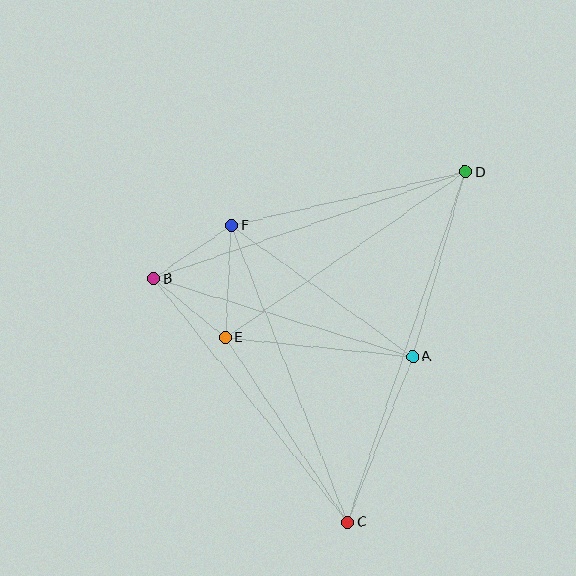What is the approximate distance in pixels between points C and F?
The distance between C and F is approximately 319 pixels.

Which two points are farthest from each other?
Points C and D are farthest from each other.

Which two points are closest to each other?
Points B and E are closest to each other.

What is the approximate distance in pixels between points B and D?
The distance between B and D is approximately 329 pixels.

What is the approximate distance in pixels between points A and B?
The distance between A and B is approximately 270 pixels.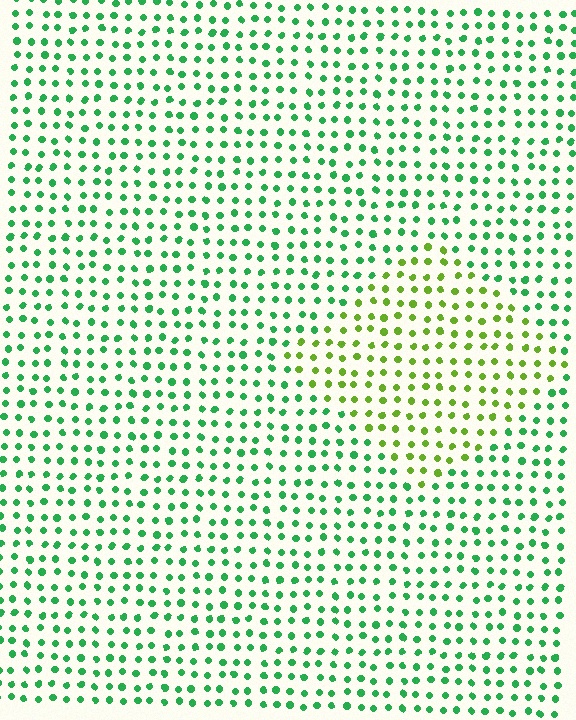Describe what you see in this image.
The image is filled with small green elements in a uniform arrangement. A diamond-shaped region is visible where the elements are tinted to a slightly different hue, forming a subtle color boundary.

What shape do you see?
I see a diamond.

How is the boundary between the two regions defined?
The boundary is defined purely by a slight shift in hue (about 45 degrees). Spacing, size, and orientation are identical on both sides.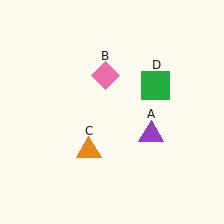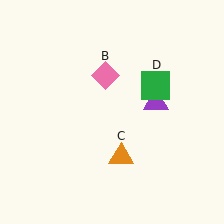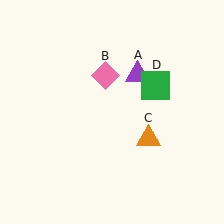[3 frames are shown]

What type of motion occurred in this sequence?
The purple triangle (object A), orange triangle (object C) rotated counterclockwise around the center of the scene.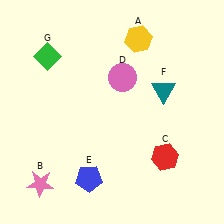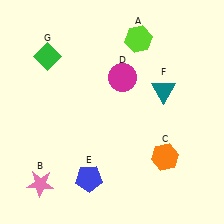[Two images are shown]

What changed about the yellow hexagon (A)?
In Image 1, A is yellow. In Image 2, it changed to lime.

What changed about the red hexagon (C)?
In Image 1, C is red. In Image 2, it changed to orange.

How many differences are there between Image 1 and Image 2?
There are 3 differences between the two images.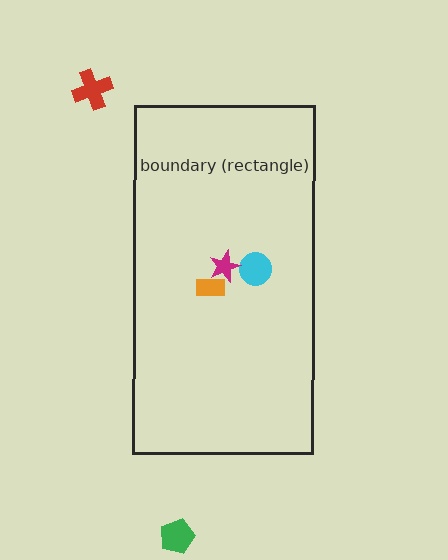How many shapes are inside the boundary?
3 inside, 2 outside.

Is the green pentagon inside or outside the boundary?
Outside.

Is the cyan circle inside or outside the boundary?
Inside.